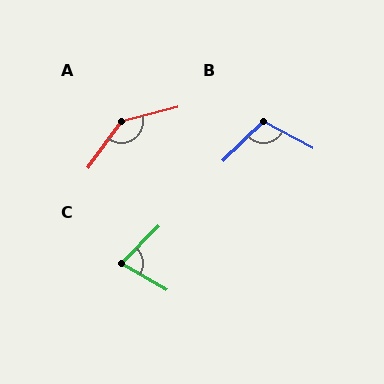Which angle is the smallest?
C, at approximately 75 degrees.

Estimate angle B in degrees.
Approximately 107 degrees.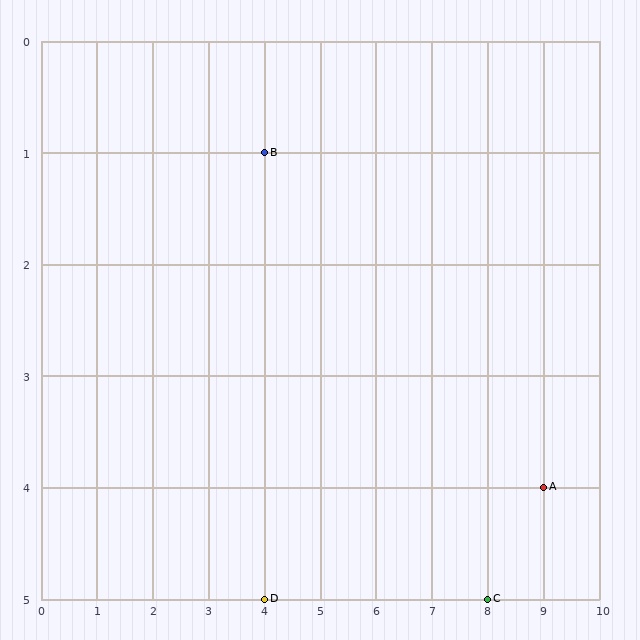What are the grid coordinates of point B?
Point B is at grid coordinates (4, 1).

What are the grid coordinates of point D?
Point D is at grid coordinates (4, 5).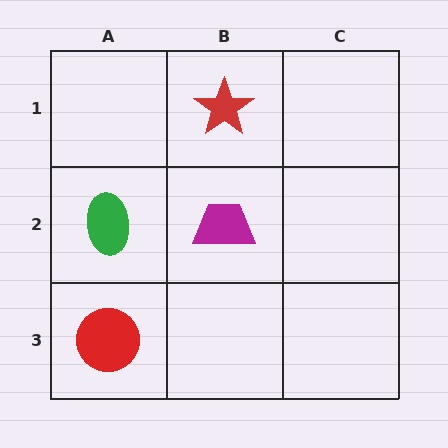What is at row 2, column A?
A green ellipse.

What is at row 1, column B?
A red star.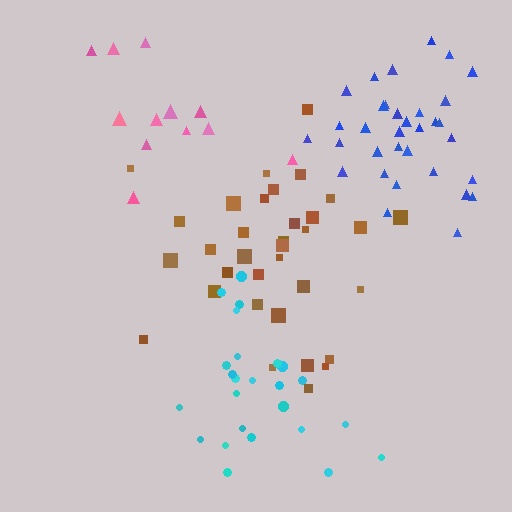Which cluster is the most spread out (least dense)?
Pink.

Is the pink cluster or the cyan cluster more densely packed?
Cyan.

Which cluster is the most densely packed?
Blue.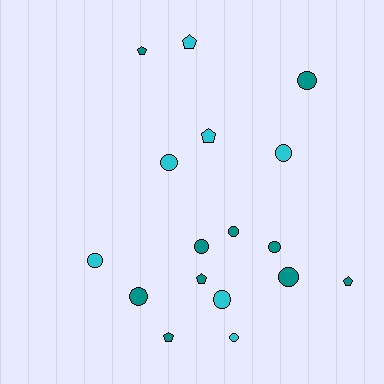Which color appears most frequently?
Teal, with 10 objects.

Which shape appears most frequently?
Circle, with 11 objects.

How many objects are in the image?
There are 17 objects.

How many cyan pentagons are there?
There are 2 cyan pentagons.